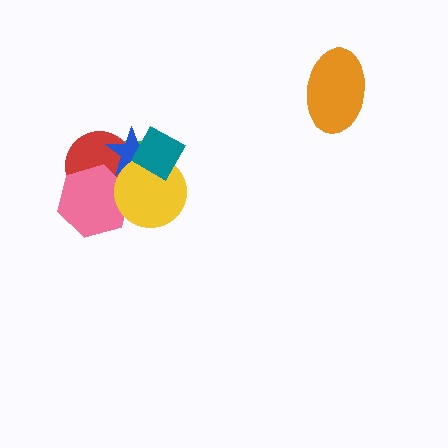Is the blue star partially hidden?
Yes, it is partially covered by another shape.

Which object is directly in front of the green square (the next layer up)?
The red circle is directly in front of the green square.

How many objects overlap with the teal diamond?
3 objects overlap with the teal diamond.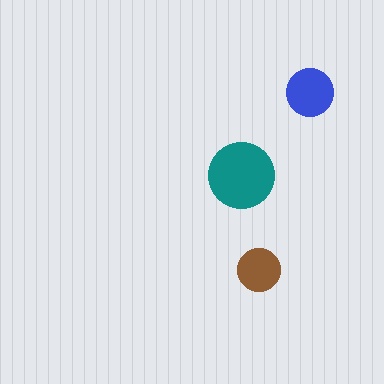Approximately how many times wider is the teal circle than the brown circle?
About 1.5 times wider.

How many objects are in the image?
There are 3 objects in the image.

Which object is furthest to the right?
The blue circle is rightmost.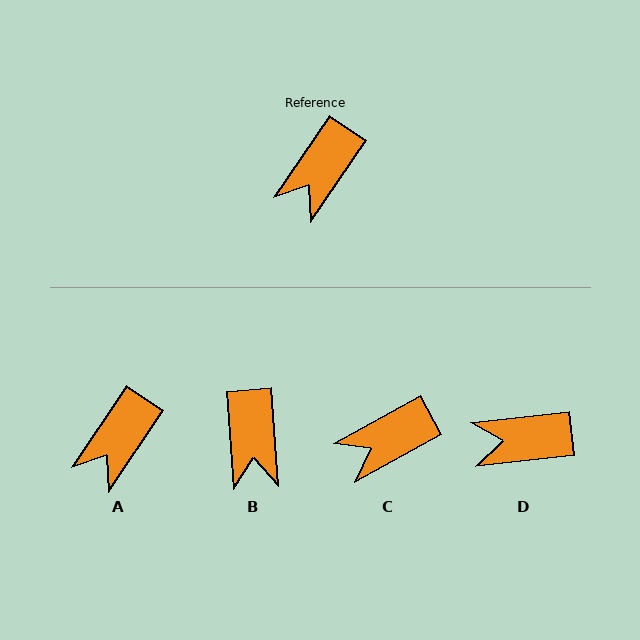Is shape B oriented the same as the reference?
No, it is off by about 38 degrees.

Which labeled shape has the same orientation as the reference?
A.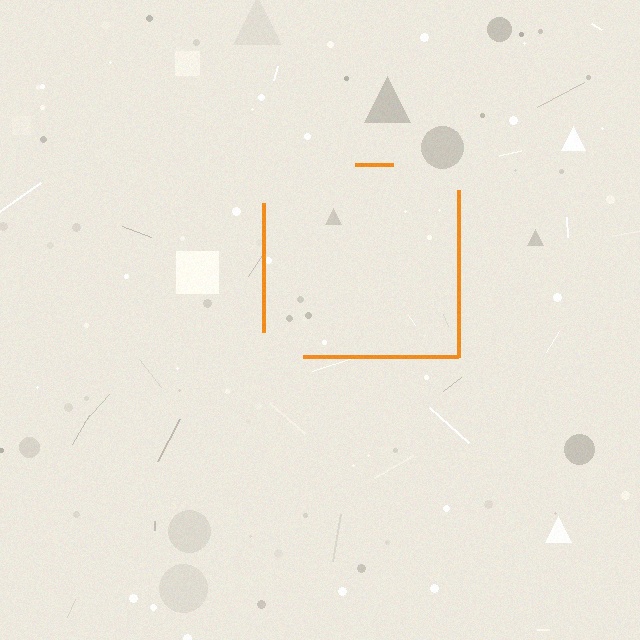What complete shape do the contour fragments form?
The contour fragments form a square.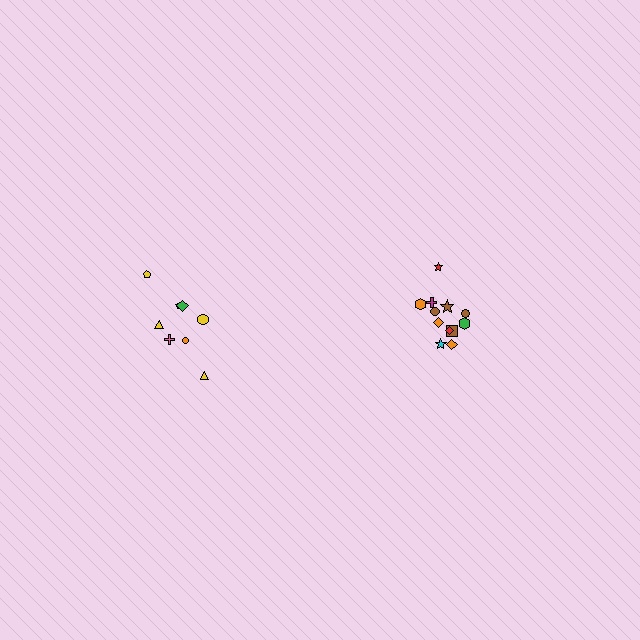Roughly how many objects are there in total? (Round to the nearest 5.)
Roughly 20 objects in total.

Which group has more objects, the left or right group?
The right group.